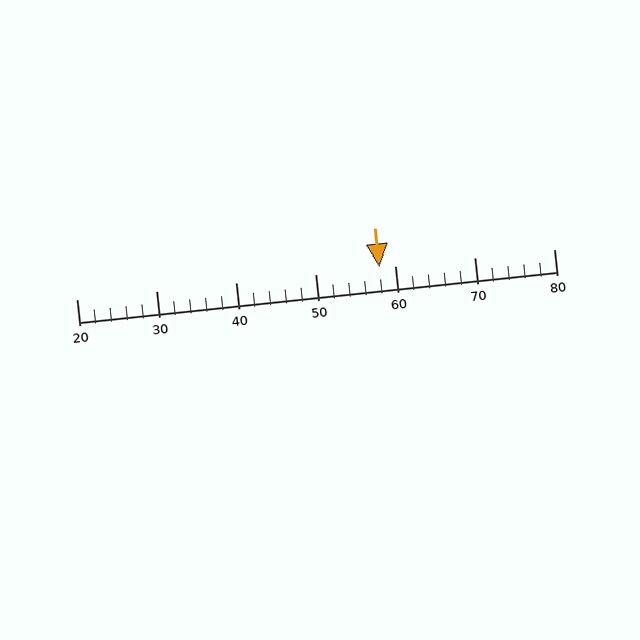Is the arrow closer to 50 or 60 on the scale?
The arrow is closer to 60.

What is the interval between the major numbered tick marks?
The major tick marks are spaced 10 units apart.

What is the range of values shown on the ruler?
The ruler shows values from 20 to 80.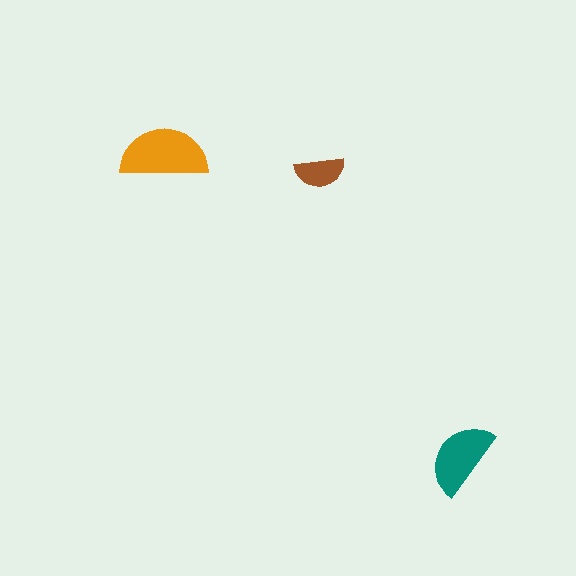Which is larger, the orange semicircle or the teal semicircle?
The orange one.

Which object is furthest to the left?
The orange semicircle is leftmost.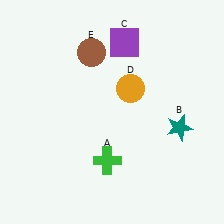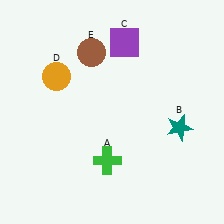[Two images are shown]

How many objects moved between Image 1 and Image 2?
1 object moved between the two images.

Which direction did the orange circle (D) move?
The orange circle (D) moved left.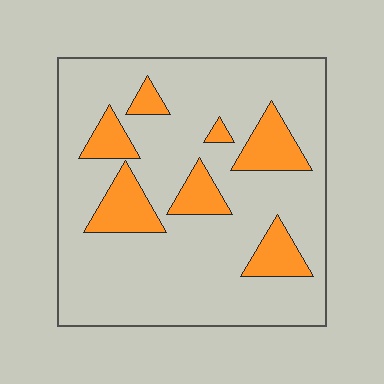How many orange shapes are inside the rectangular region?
7.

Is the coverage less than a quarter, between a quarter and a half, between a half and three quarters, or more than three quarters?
Less than a quarter.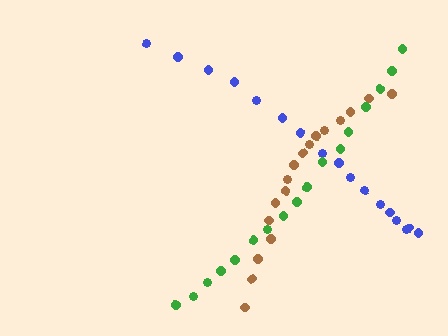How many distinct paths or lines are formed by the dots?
There are 3 distinct paths.